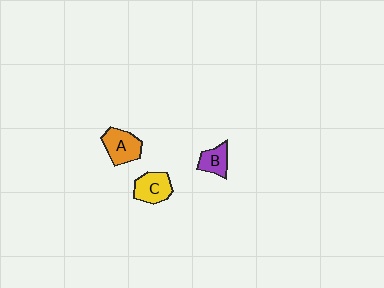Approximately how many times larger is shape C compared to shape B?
Approximately 1.4 times.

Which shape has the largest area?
Shape A (orange).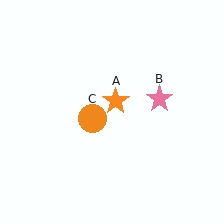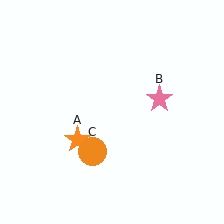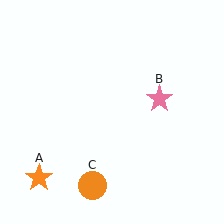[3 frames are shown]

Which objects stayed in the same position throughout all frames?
Pink star (object B) remained stationary.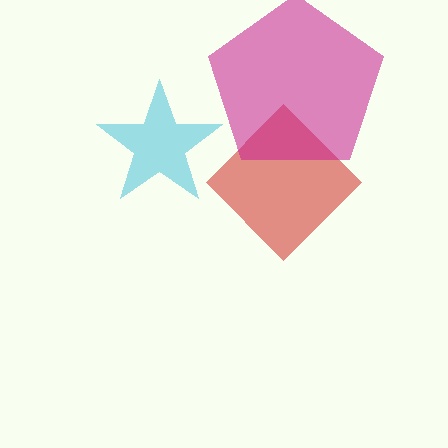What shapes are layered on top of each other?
The layered shapes are: a red diamond, a magenta pentagon, a cyan star.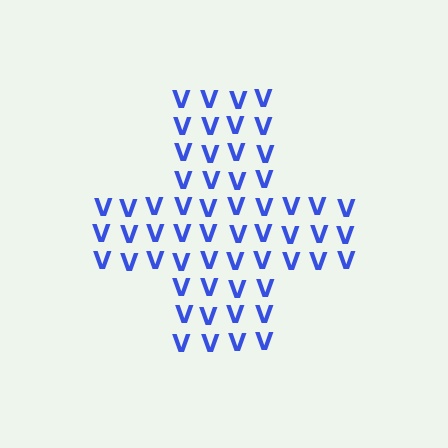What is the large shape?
The large shape is a cross.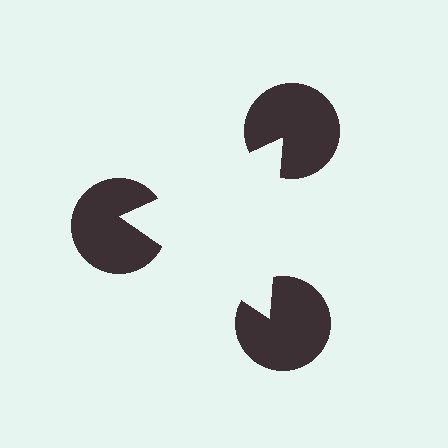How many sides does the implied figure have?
3 sides.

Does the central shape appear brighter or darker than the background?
It typically appears slightly brighter than the background, even though no actual brightness change is drawn.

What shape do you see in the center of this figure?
An illusory triangle — its edges are inferred from the aligned wedge cuts in the pac-man discs, not physically drawn.